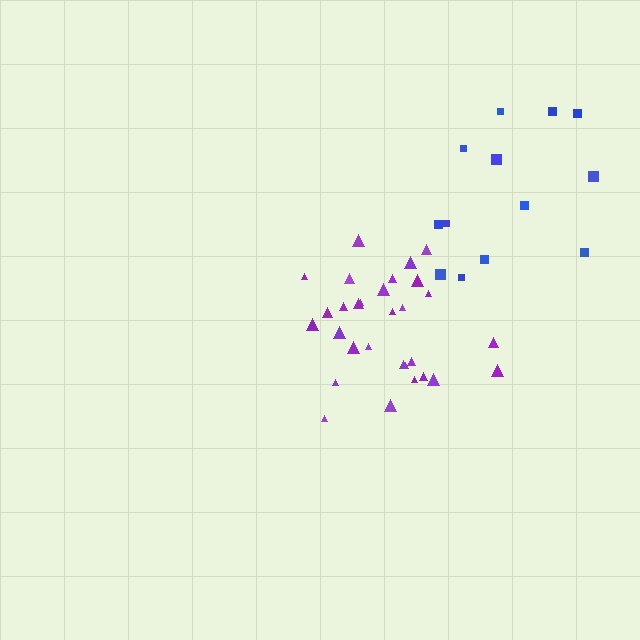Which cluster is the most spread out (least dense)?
Blue.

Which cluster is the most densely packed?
Purple.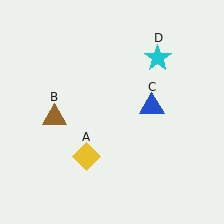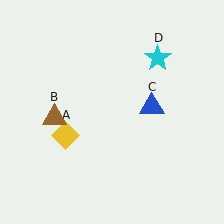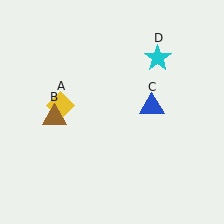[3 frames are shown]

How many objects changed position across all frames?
1 object changed position: yellow diamond (object A).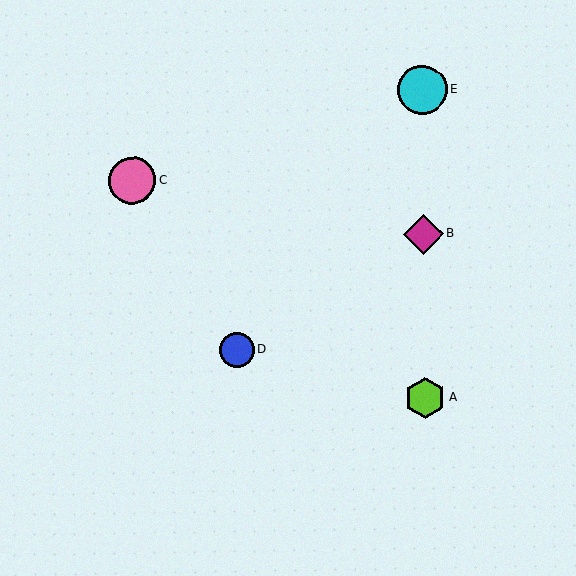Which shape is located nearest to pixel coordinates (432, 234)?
The magenta diamond (labeled B) at (423, 234) is nearest to that location.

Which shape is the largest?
The cyan circle (labeled E) is the largest.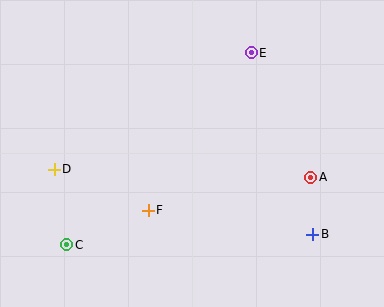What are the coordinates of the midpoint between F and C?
The midpoint between F and C is at (107, 228).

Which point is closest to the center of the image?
Point F at (148, 210) is closest to the center.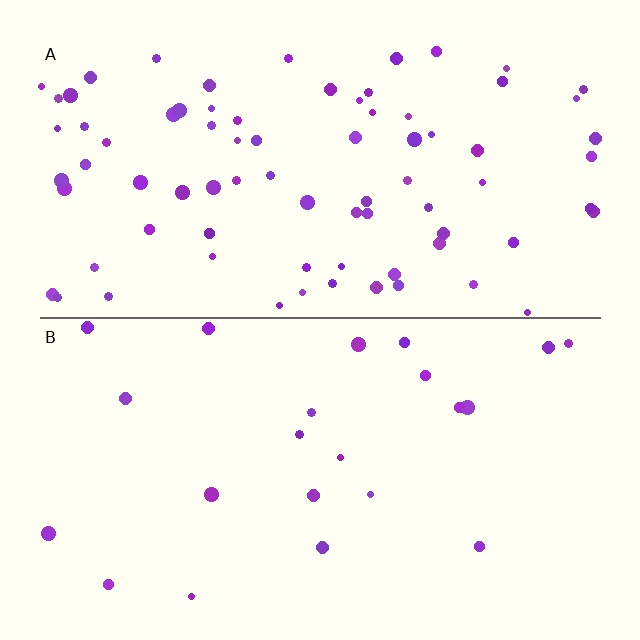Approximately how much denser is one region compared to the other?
Approximately 3.4× — region A over region B.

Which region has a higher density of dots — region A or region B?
A (the top).